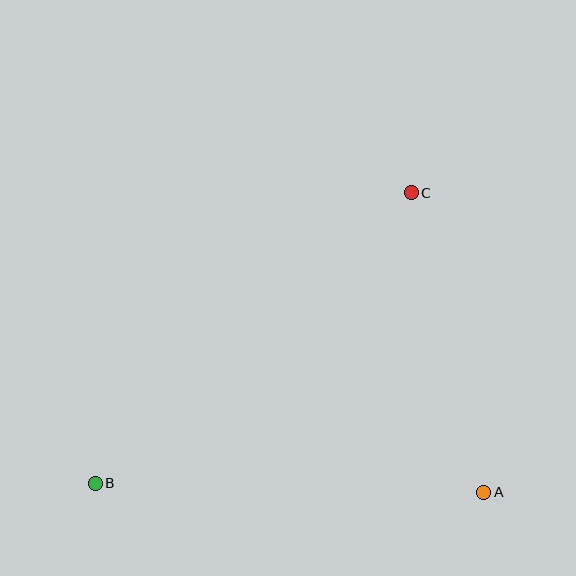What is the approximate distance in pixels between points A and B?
The distance between A and B is approximately 389 pixels.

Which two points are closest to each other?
Points A and C are closest to each other.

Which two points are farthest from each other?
Points B and C are farthest from each other.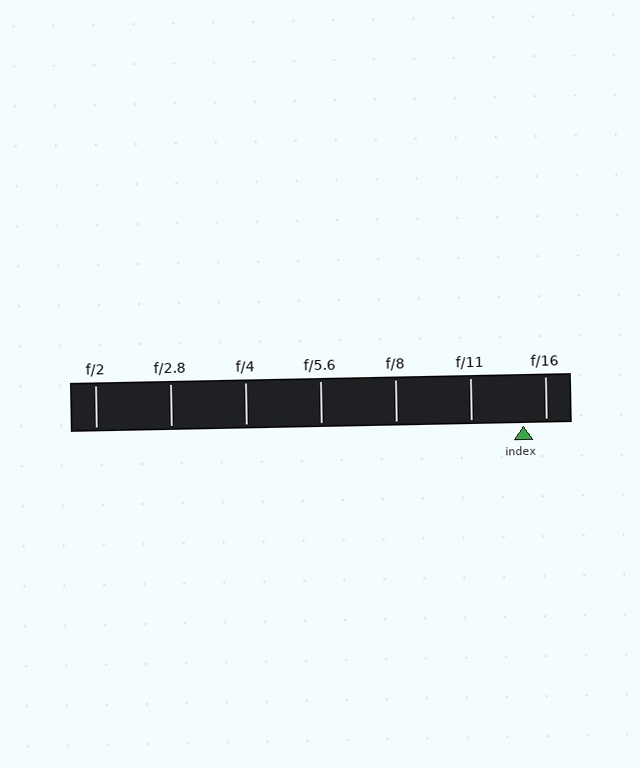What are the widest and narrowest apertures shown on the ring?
The widest aperture shown is f/2 and the narrowest is f/16.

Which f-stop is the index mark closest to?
The index mark is closest to f/16.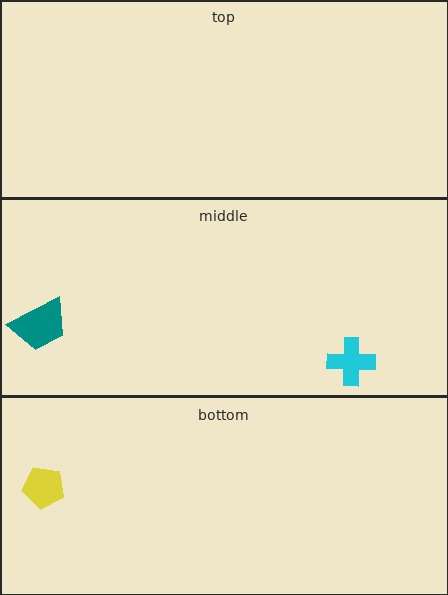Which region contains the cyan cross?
The middle region.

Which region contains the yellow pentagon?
The bottom region.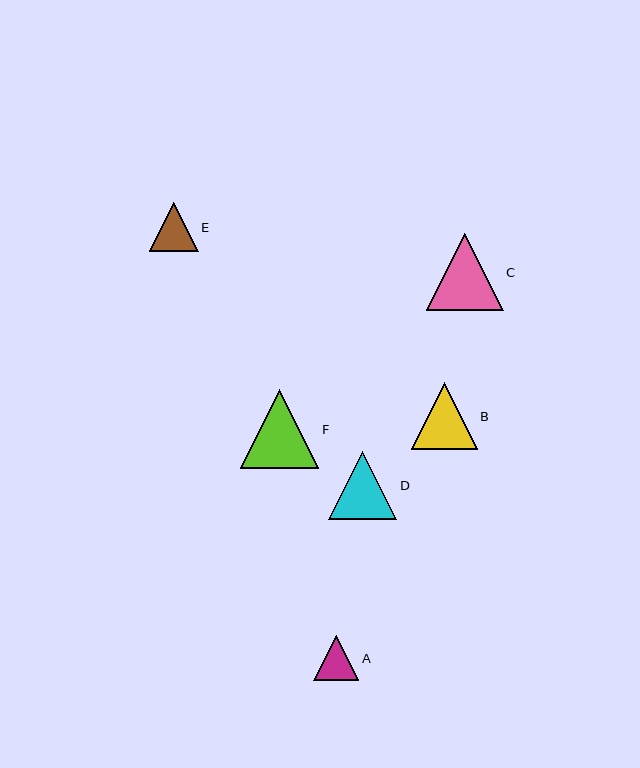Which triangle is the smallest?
Triangle A is the smallest with a size of approximately 45 pixels.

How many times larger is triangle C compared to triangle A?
Triangle C is approximately 1.7 times the size of triangle A.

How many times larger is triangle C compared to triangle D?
Triangle C is approximately 1.1 times the size of triangle D.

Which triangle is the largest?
Triangle F is the largest with a size of approximately 78 pixels.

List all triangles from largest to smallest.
From largest to smallest: F, C, D, B, E, A.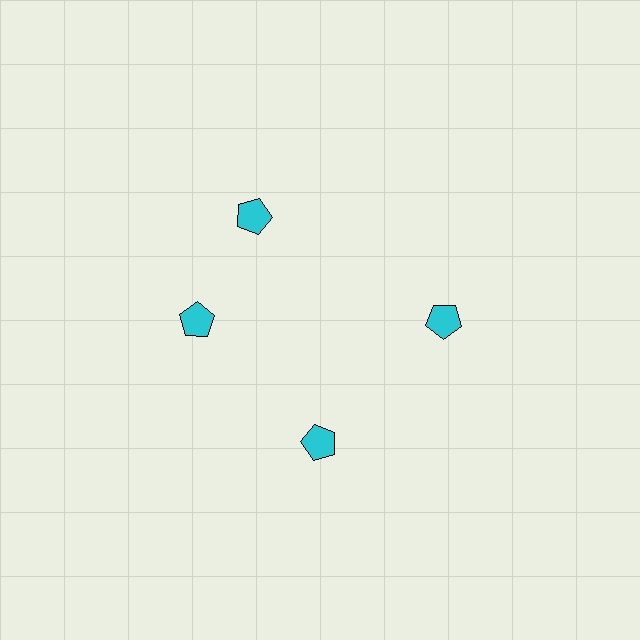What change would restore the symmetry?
The symmetry would be restored by rotating it back into even spacing with its neighbors so that all 4 pentagons sit at equal angles and equal distance from the center.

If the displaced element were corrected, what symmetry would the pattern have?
It would have 4-fold rotational symmetry — the pattern would map onto itself every 90 degrees.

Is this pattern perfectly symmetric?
No. The 4 cyan pentagons are arranged in a ring, but one element near the 12 o'clock position is rotated out of alignment along the ring, breaking the 4-fold rotational symmetry.